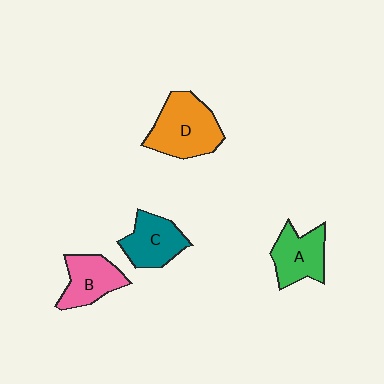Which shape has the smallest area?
Shape B (pink).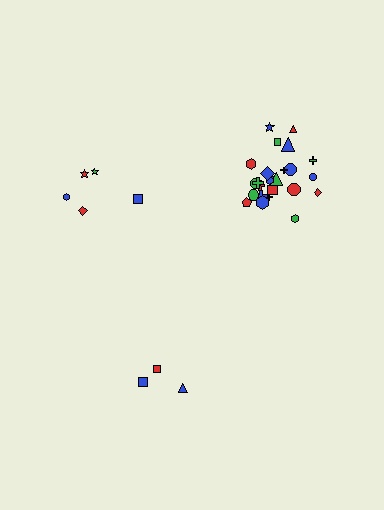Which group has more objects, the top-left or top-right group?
The top-right group.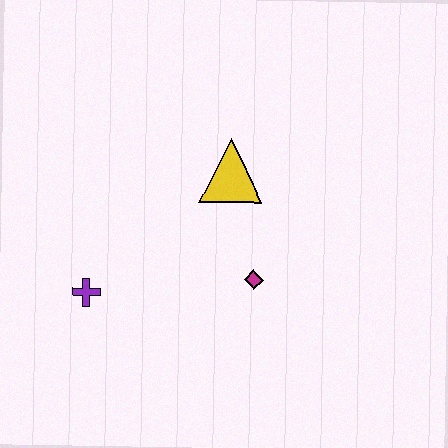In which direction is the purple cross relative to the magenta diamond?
The purple cross is to the left of the magenta diamond.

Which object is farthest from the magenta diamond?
The purple cross is farthest from the magenta diamond.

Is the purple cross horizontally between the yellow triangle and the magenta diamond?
No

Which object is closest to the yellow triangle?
The magenta diamond is closest to the yellow triangle.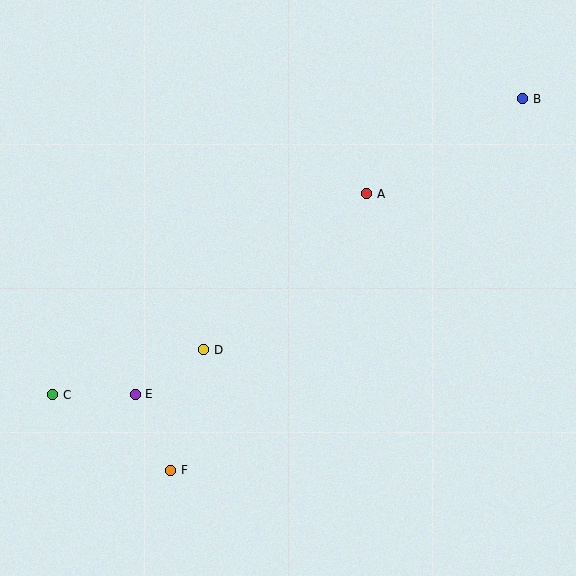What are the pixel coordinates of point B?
Point B is at (523, 99).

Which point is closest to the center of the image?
Point D at (204, 350) is closest to the center.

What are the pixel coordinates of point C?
Point C is at (53, 395).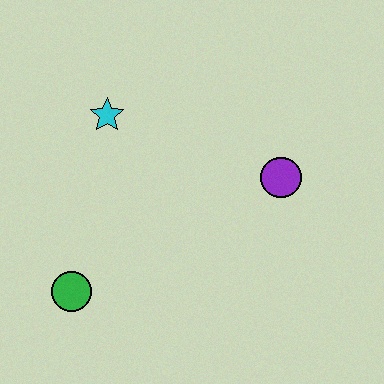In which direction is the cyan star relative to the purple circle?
The cyan star is to the left of the purple circle.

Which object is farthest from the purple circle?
The green circle is farthest from the purple circle.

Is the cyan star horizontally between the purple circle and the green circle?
Yes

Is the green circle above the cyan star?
No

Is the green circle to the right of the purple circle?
No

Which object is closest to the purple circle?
The cyan star is closest to the purple circle.